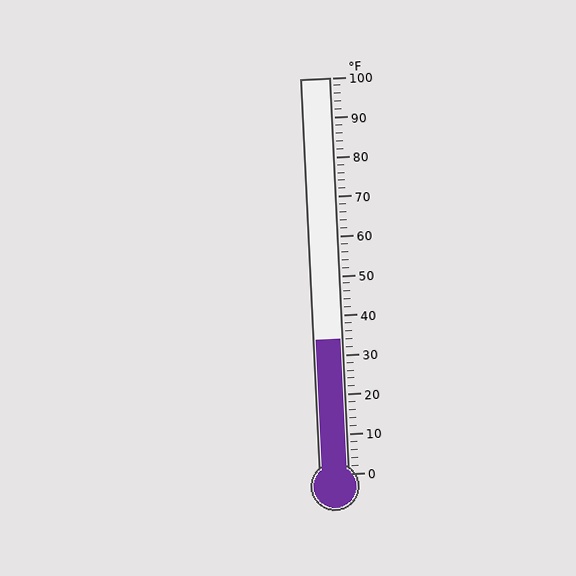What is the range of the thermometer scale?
The thermometer scale ranges from 0°F to 100°F.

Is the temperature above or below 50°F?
The temperature is below 50°F.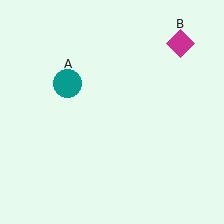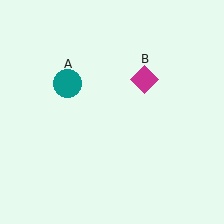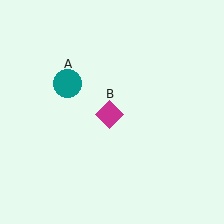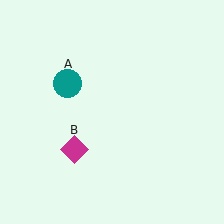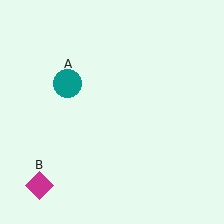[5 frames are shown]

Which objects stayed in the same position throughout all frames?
Teal circle (object A) remained stationary.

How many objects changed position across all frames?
1 object changed position: magenta diamond (object B).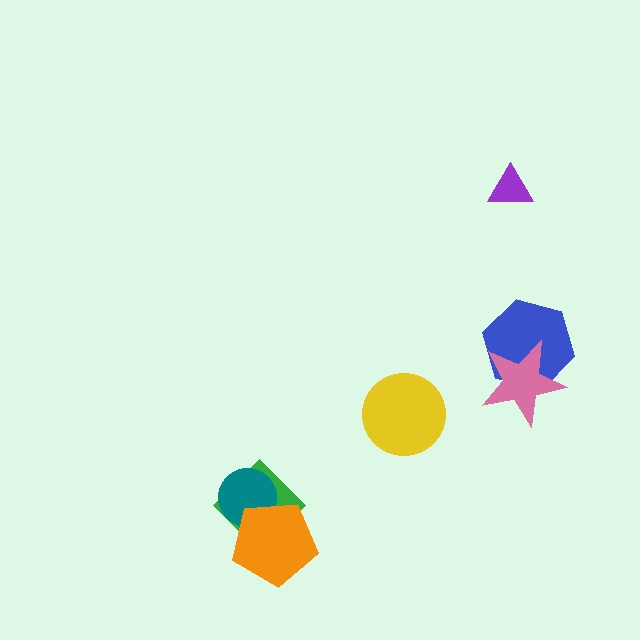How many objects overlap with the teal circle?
2 objects overlap with the teal circle.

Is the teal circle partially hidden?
Yes, it is partially covered by another shape.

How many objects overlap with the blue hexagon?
1 object overlaps with the blue hexagon.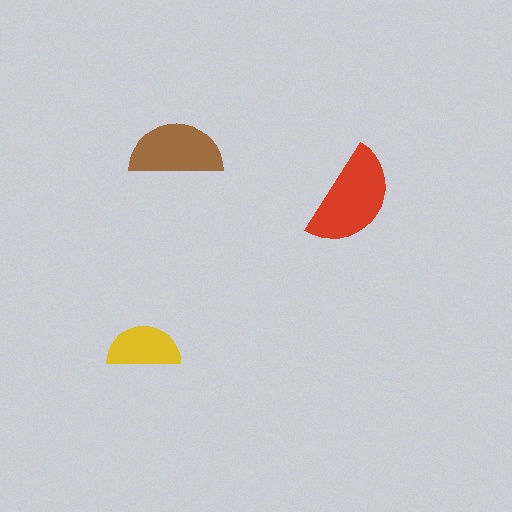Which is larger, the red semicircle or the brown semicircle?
The red one.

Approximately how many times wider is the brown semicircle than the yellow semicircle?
About 1.5 times wider.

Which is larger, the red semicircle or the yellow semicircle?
The red one.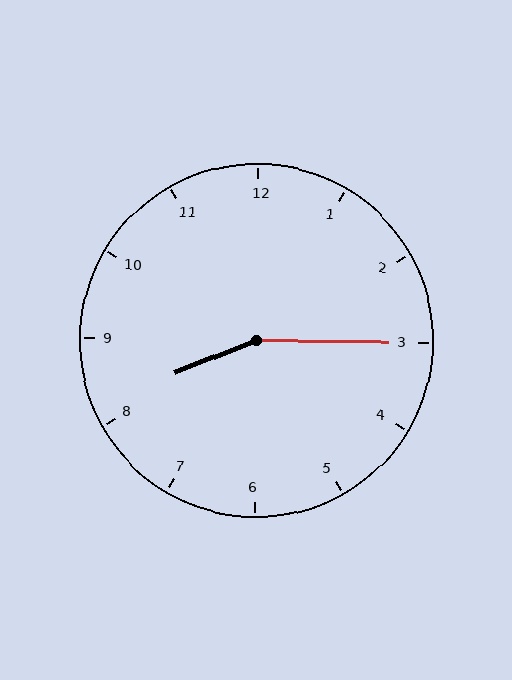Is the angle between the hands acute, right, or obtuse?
It is obtuse.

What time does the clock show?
8:15.